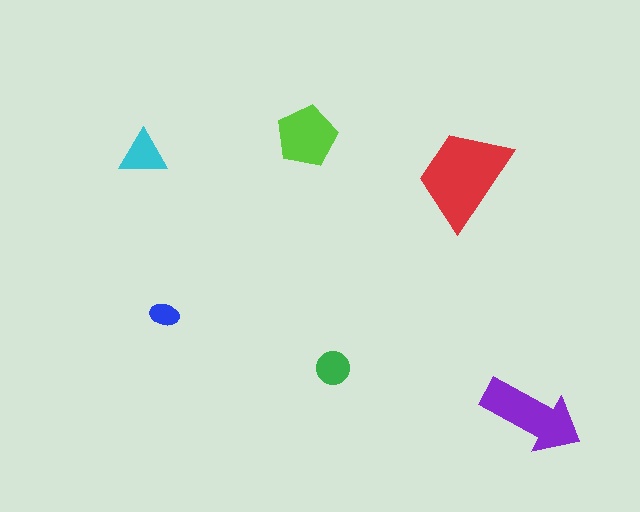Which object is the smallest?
The blue ellipse.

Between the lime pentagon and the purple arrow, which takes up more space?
The purple arrow.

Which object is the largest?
The red trapezoid.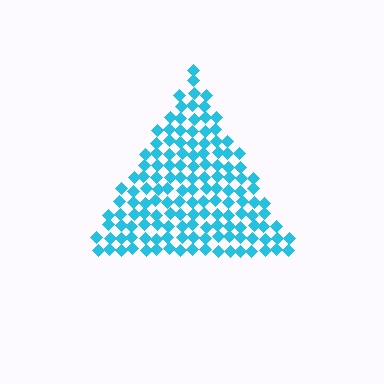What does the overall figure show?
The overall figure shows a triangle.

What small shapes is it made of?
It is made of small diamonds.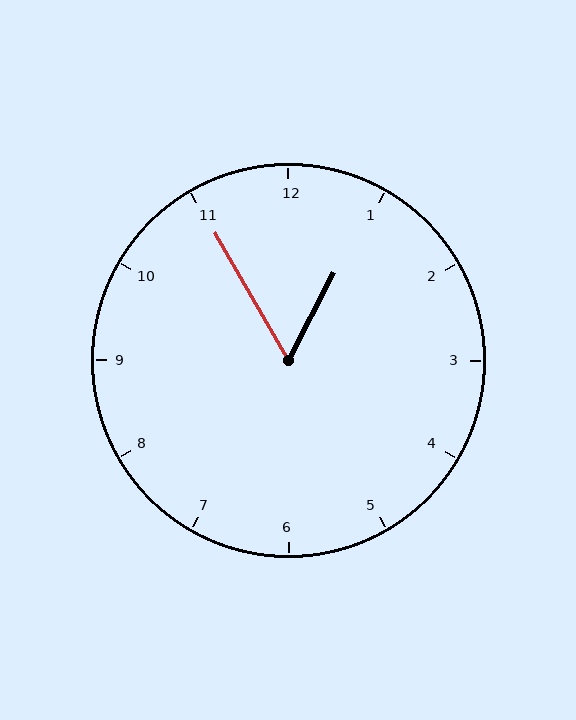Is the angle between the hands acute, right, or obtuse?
It is acute.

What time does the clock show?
12:55.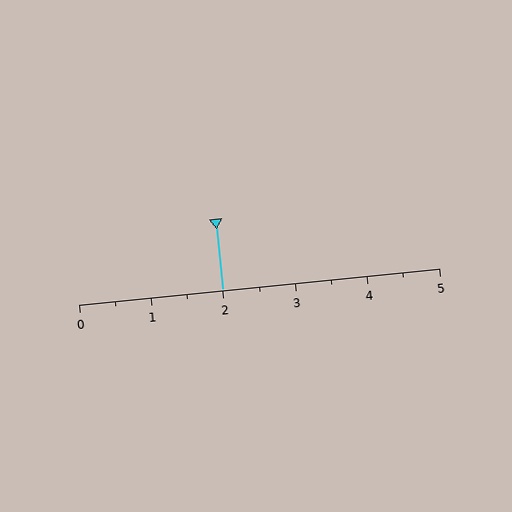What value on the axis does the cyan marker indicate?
The marker indicates approximately 2.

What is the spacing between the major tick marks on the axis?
The major ticks are spaced 1 apart.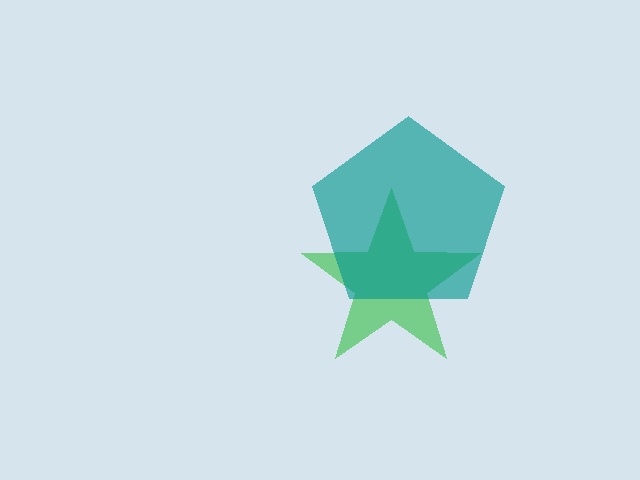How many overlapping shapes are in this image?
There are 2 overlapping shapes in the image.